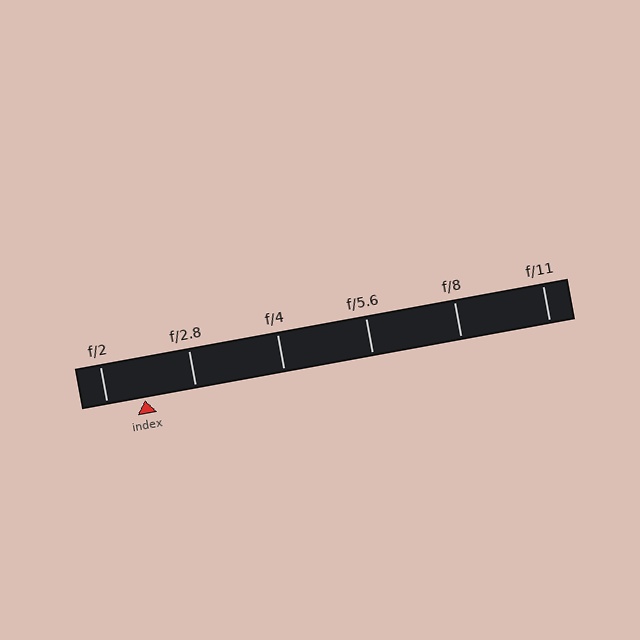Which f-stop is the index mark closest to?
The index mark is closest to f/2.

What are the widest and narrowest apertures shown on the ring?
The widest aperture shown is f/2 and the narrowest is f/11.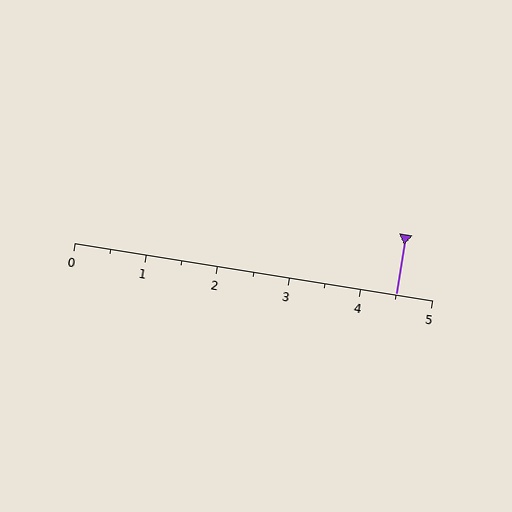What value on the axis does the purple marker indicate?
The marker indicates approximately 4.5.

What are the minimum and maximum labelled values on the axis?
The axis runs from 0 to 5.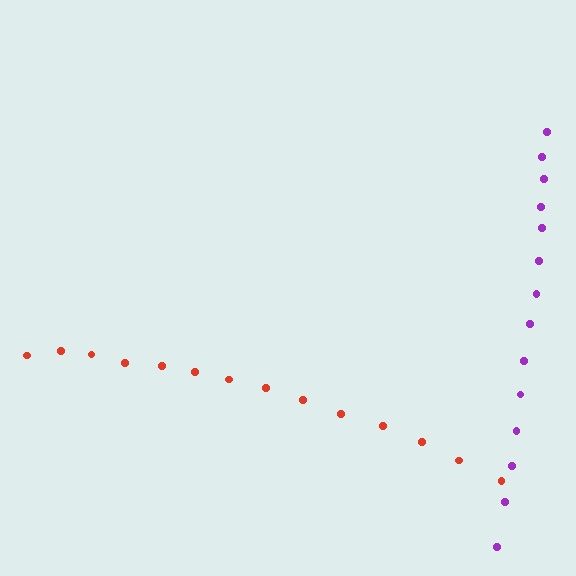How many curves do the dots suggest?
There are 2 distinct paths.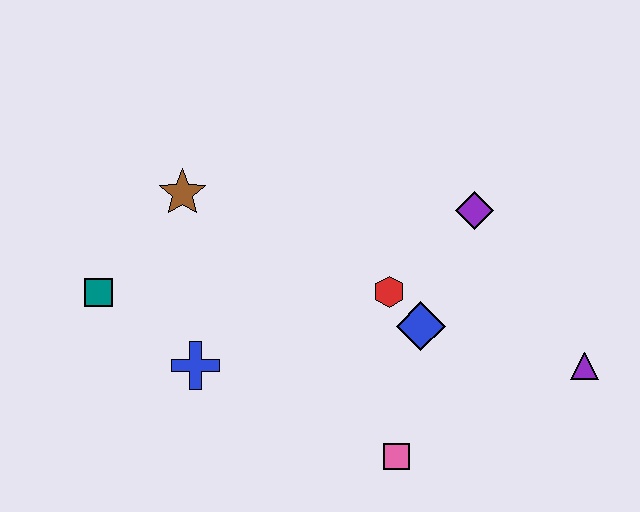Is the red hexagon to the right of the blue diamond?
No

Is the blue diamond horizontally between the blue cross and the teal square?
No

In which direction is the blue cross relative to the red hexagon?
The blue cross is to the left of the red hexagon.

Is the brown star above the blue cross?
Yes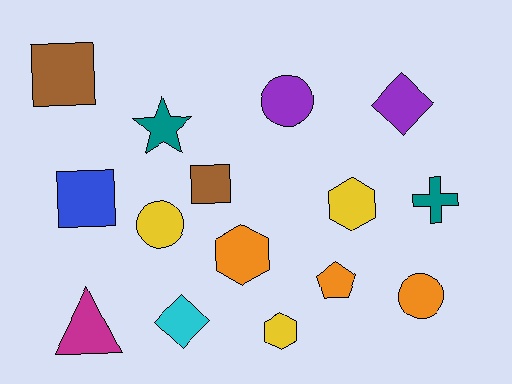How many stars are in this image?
There is 1 star.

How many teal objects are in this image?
There are 2 teal objects.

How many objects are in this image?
There are 15 objects.